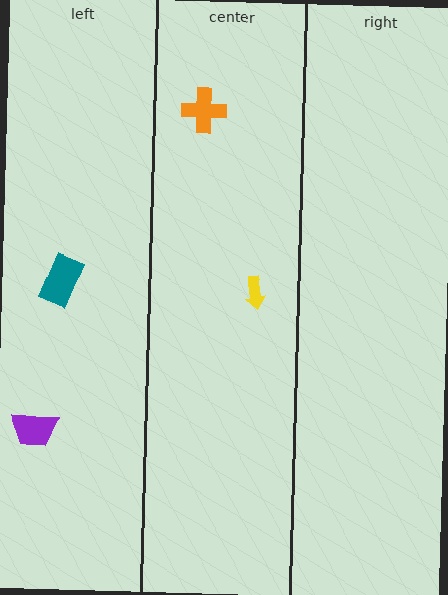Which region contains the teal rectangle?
The left region.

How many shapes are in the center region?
2.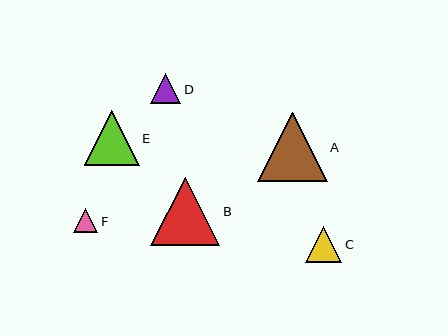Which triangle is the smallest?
Triangle F is the smallest with a size of approximately 24 pixels.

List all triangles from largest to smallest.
From largest to smallest: A, B, E, C, D, F.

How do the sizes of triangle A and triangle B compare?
Triangle A and triangle B are approximately the same size.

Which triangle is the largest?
Triangle A is the largest with a size of approximately 69 pixels.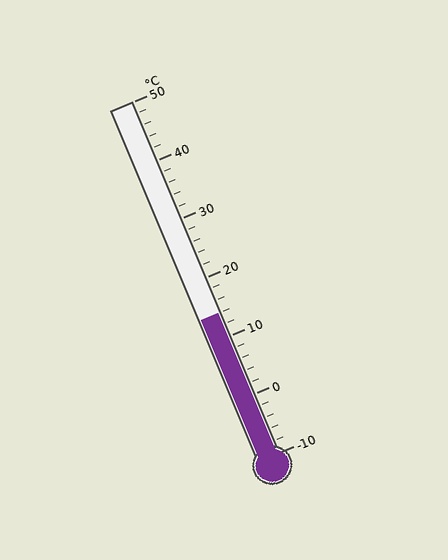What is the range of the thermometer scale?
The thermometer scale ranges from -10°C to 50°C.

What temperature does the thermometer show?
The thermometer shows approximately 14°C.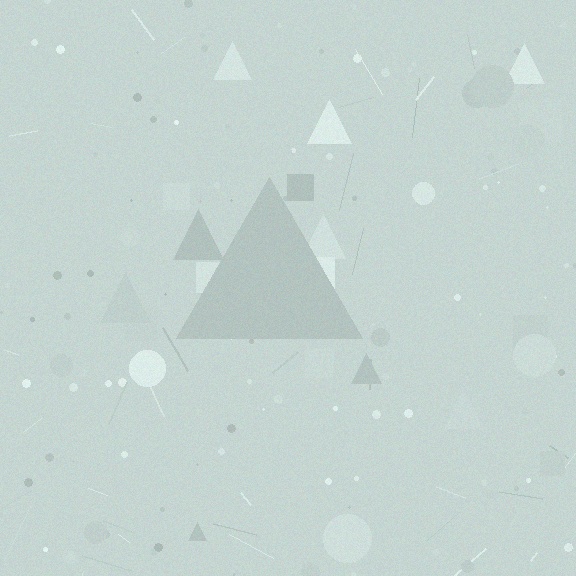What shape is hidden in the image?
A triangle is hidden in the image.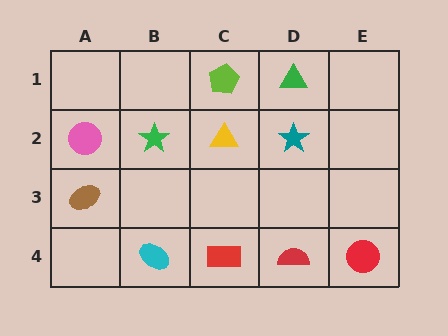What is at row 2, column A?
A pink circle.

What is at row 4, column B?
A cyan ellipse.